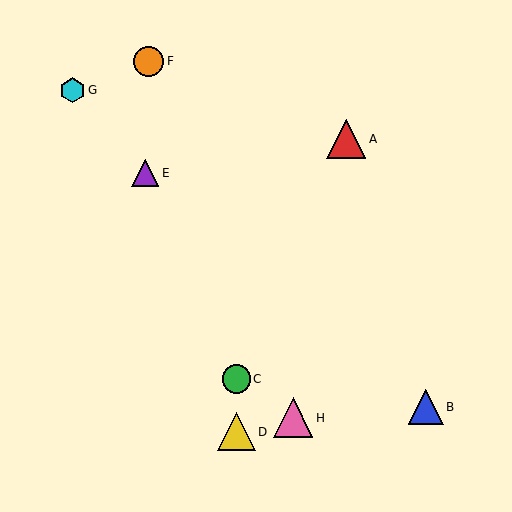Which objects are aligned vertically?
Objects C, D are aligned vertically.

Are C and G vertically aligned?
No, C is at x≈236 and G is at x≈73.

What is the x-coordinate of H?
Object H is at x≈293.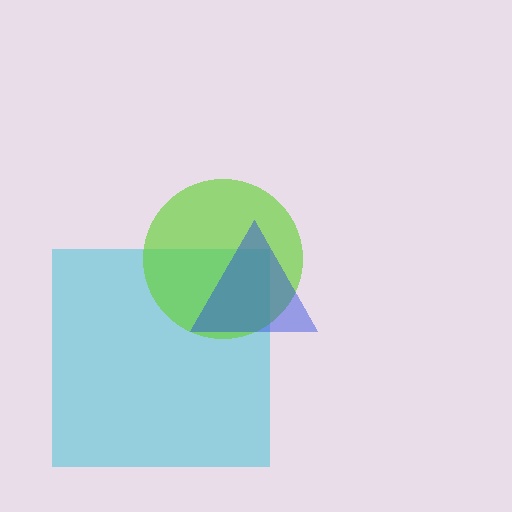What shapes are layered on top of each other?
The layered shapes are: a cyan square, a lime circle, a blue triangle.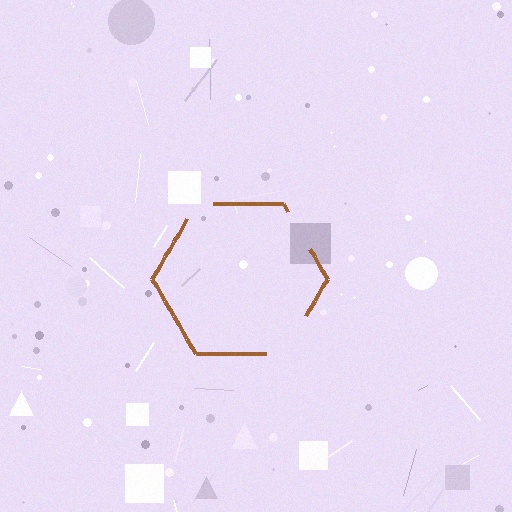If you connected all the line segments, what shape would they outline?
They would outline a hexagon.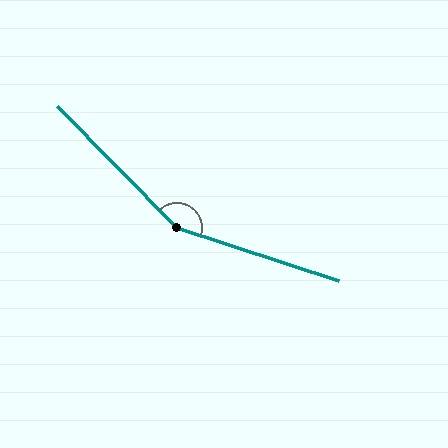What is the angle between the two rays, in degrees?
Approximately 153 degrees.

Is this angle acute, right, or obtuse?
It is obtuse.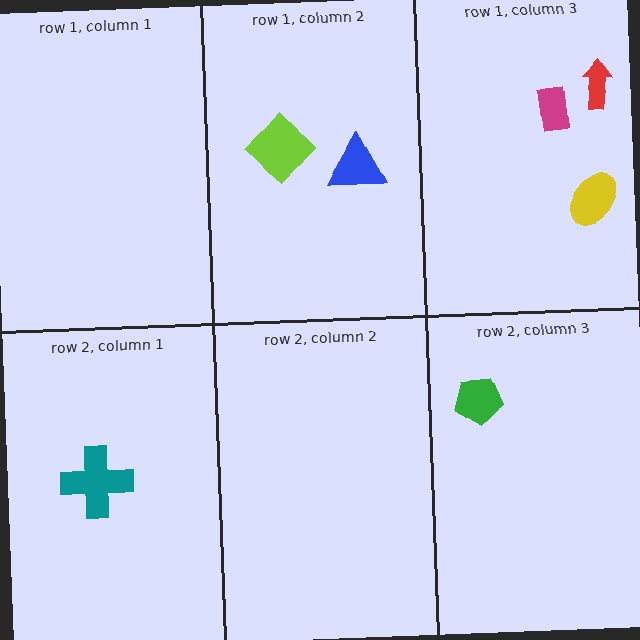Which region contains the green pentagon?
The row 2, column 3 region.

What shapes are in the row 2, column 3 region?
The green pentagon.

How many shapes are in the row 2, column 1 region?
1.